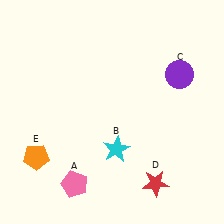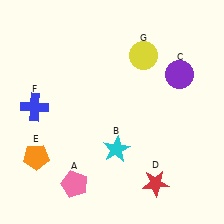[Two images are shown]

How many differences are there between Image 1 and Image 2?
There are 2 differences between the two images.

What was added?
A blue cross (F), a yellow circle (G) were added in Image 2.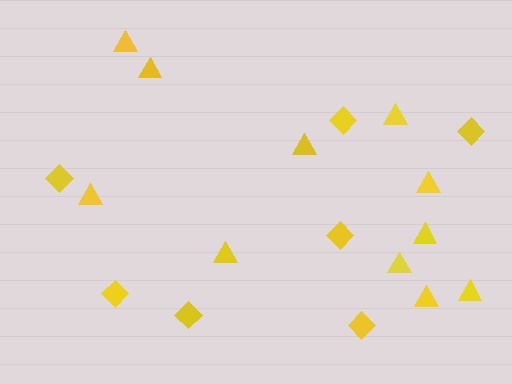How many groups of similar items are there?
There are 2 groups: one group of diamonds (7) and one group of triangles (11).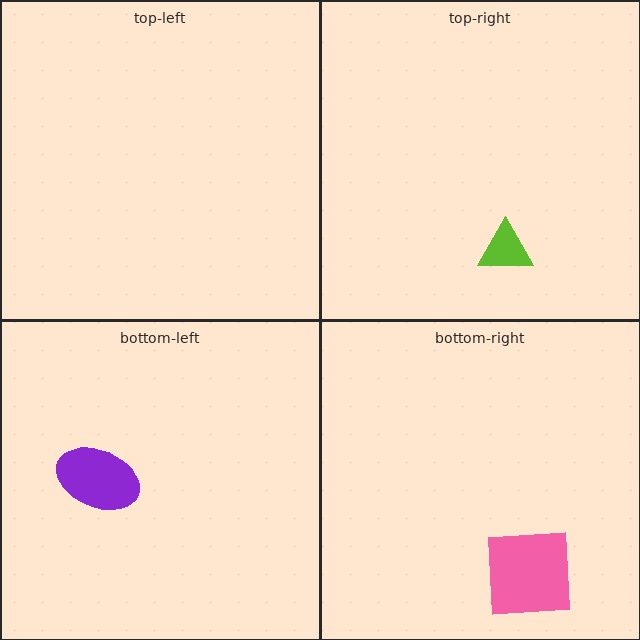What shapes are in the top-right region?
The lime triangle.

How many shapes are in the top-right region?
1.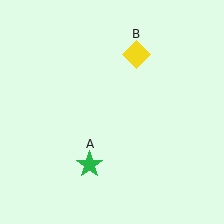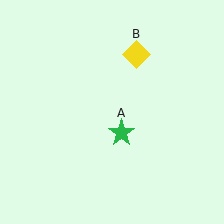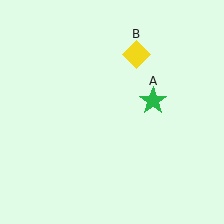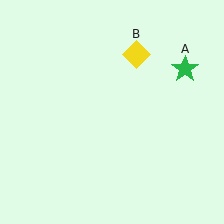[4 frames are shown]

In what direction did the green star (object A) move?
The green star (object A) moved up and to the right.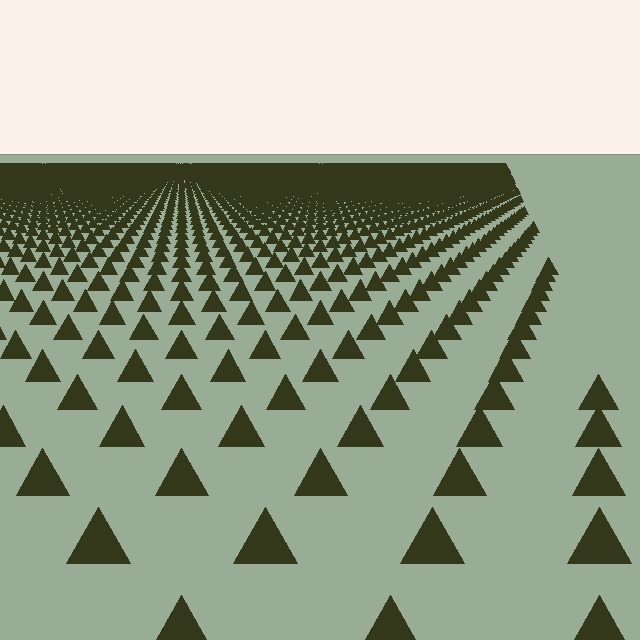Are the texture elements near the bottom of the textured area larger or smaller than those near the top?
Larger. Near the bottom, elements are closer to the viewer and appear at a bigger on-screen size.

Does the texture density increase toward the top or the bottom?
Density increases toward the top.